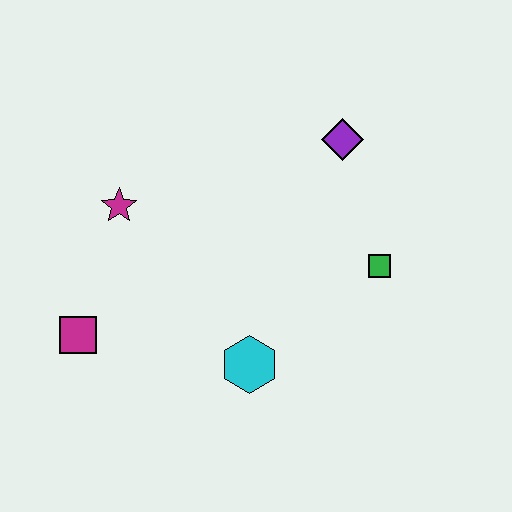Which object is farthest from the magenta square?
The purple diamond is farthest from the magenta square.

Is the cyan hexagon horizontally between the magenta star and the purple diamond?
Yes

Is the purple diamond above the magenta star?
Yes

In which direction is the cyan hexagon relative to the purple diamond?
The cyan hexagon is below the purple diamond.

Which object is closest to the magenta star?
The magenta square is closest to the magenta star.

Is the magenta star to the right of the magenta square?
Yes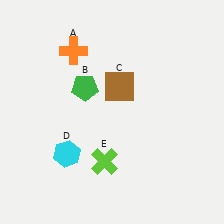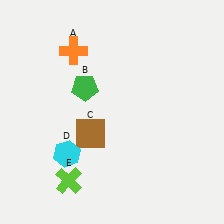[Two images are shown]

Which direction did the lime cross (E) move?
The lime cross (E) moved left.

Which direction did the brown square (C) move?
The brown square (C) moved down.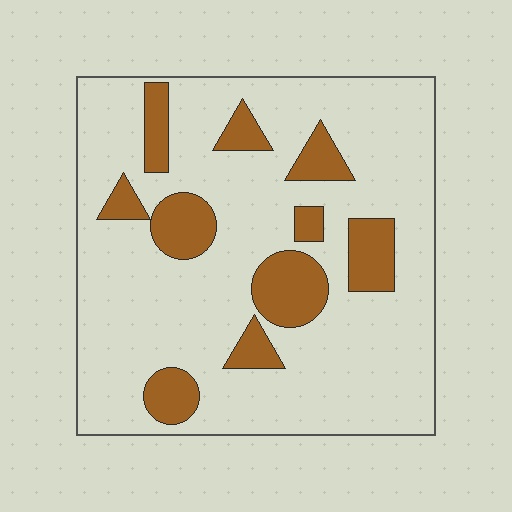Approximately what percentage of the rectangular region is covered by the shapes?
Approximately 20%.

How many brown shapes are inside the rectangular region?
10.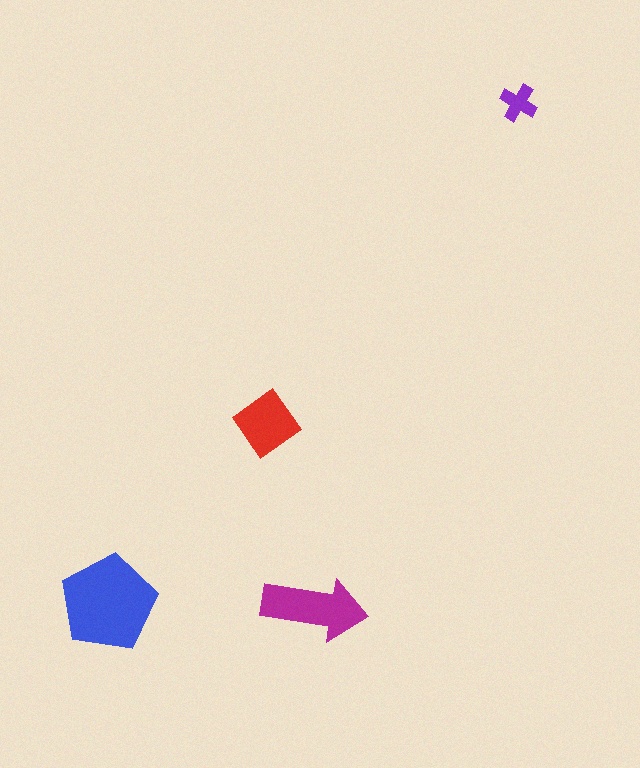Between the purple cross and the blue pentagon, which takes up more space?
The blue pentagon.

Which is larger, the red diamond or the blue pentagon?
The blue pentagon.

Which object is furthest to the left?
The blue pentagon is leftmost.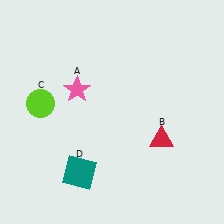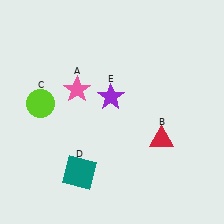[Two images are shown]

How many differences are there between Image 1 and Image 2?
There is 1 difference between the two images.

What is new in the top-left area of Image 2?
A purple star (E) was added in the top-left area of Image 2.